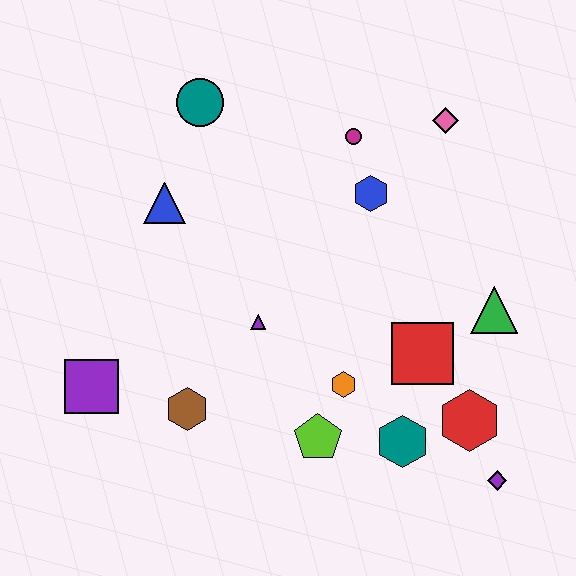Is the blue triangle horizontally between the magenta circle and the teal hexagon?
No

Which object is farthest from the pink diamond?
The purple square is farthest from the pink diamond.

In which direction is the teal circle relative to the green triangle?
The teal circle is to the left of the green triangle.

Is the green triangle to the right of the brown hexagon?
Yes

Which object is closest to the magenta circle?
The blue hexagon is closest to the magenta circle.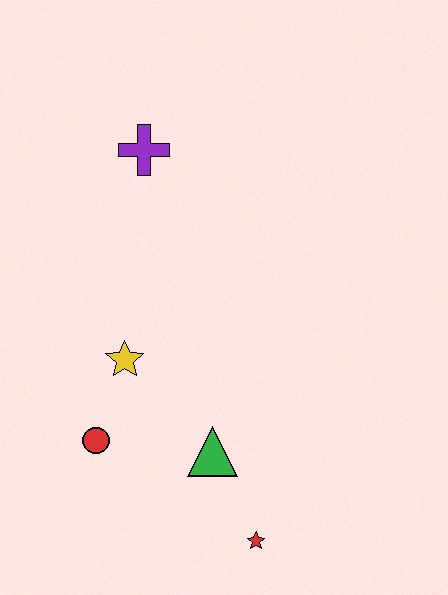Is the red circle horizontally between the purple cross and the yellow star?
No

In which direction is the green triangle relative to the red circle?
The green triangle is to the right of the red circle.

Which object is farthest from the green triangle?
The purple cross is farthest from the green triangle.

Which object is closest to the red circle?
The yellow star is closest to the red circle.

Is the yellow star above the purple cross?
No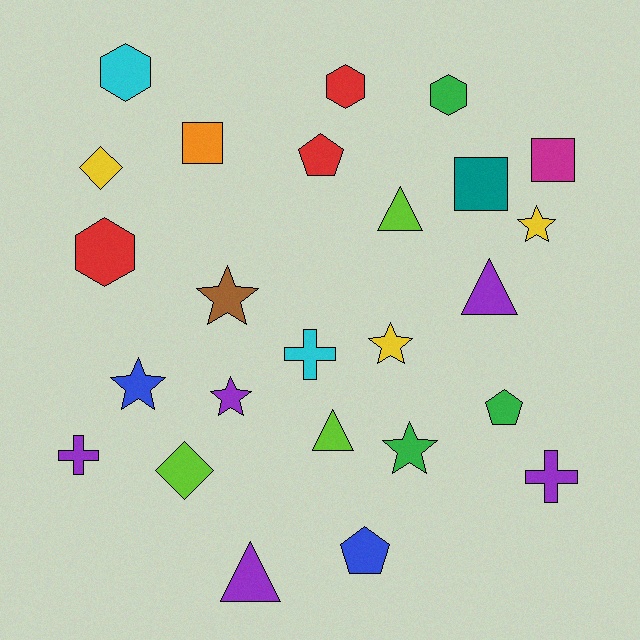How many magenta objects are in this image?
There is 1 magenta object.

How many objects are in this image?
There are 25 objects.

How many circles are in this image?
There are no circles.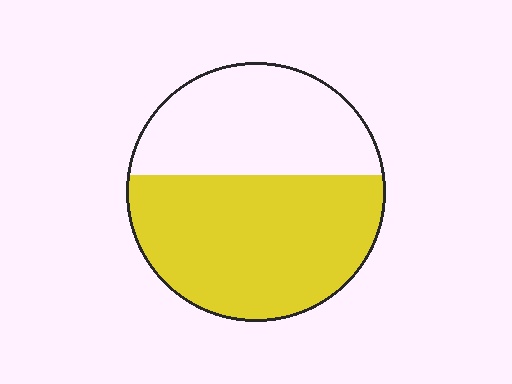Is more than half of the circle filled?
Yes.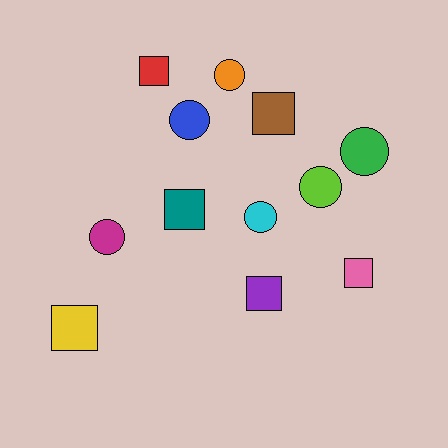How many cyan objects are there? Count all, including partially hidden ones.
There is 1 cyan object.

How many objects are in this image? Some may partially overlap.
There are 12 objects.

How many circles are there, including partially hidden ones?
There are 6 circles.